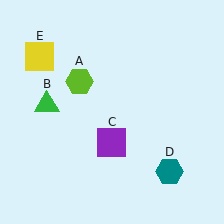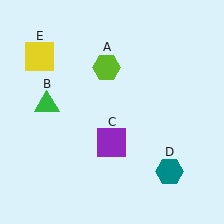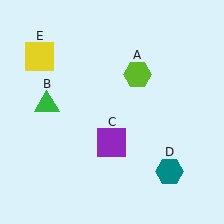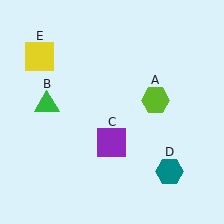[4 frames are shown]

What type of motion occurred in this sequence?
The lime hexagon (object A) rotated clockwise around the center of the scene.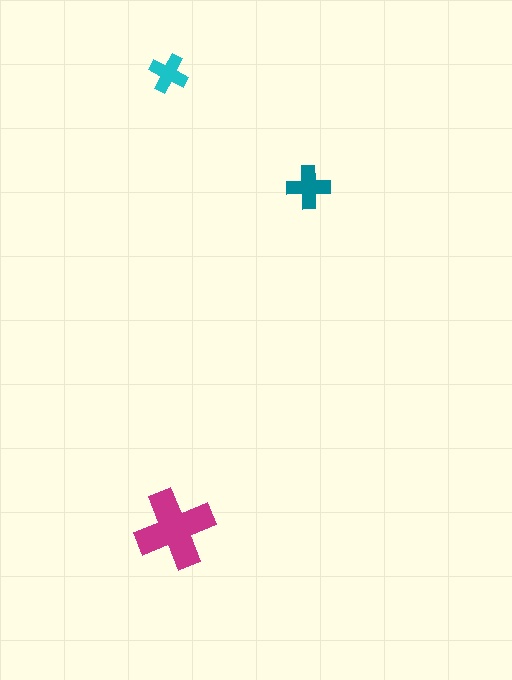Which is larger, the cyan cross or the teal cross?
The teal one.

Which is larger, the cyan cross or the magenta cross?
The magenta one.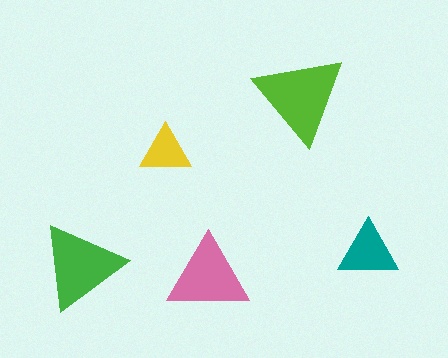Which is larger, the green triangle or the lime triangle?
The lime one.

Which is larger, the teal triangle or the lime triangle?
The lime one.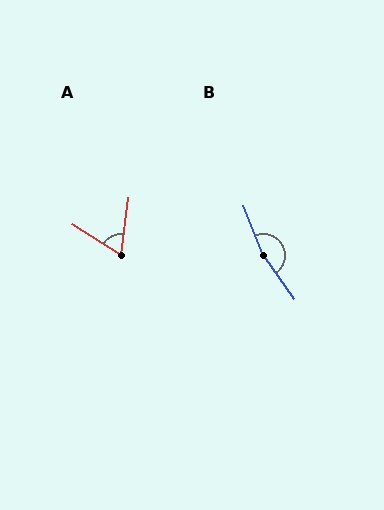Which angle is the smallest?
A, at approximately 66 degrees.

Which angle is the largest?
B, at approximately 166 degrees.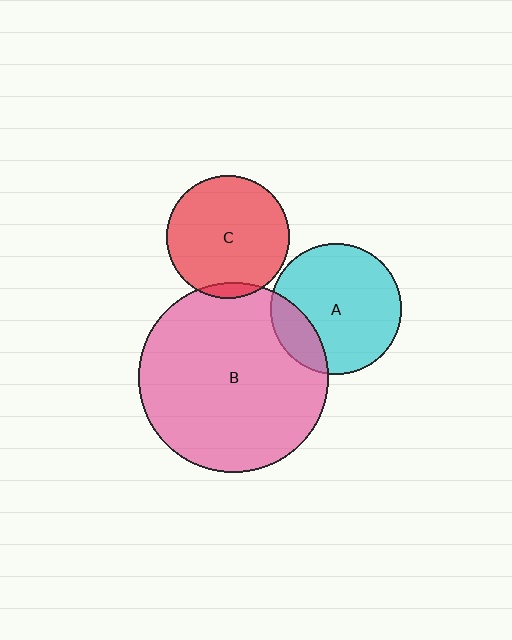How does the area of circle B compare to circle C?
Approximately 2.4 times.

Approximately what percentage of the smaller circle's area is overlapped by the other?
Approximately 5%.